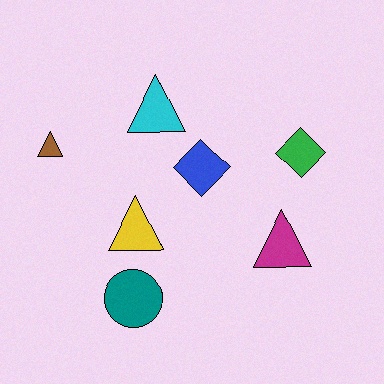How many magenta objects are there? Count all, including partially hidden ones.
There is 1 magenta object.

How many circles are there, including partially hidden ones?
There is 1 circle.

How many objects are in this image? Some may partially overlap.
There are 7 objects.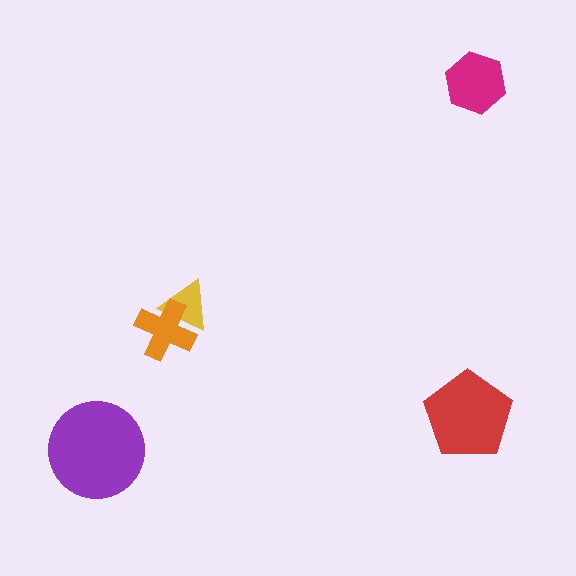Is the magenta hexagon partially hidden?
No, no other shape covers it.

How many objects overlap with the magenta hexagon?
0 objects overlap with the magenta hexagon.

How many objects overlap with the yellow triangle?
1 object overlaps with the yellow triangle.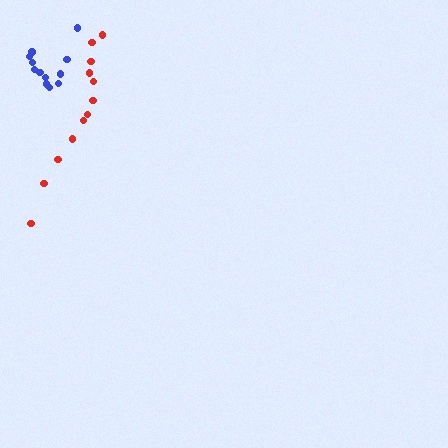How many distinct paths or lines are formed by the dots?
There are 2 distinct paths.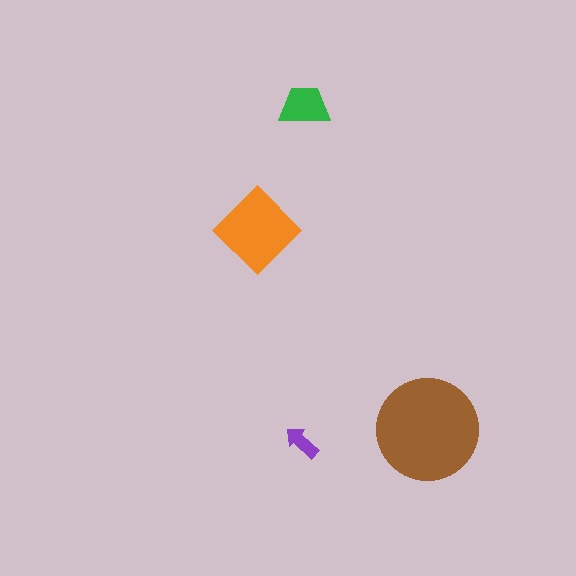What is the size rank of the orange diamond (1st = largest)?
2nd.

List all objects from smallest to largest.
The purple arrow, the green trapezoid, the orange diamond, the brown circle.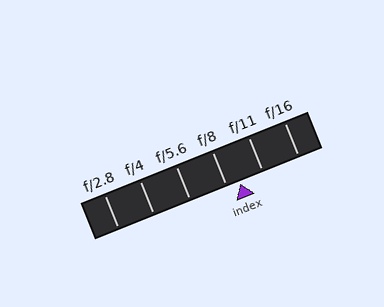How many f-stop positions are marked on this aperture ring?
There are 6 f-stop positions marked.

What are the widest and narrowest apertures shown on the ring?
The widest aperture shown is f/2.8 and the narrowest is f/16.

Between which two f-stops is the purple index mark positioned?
The index mark is between f/8 and f/11.